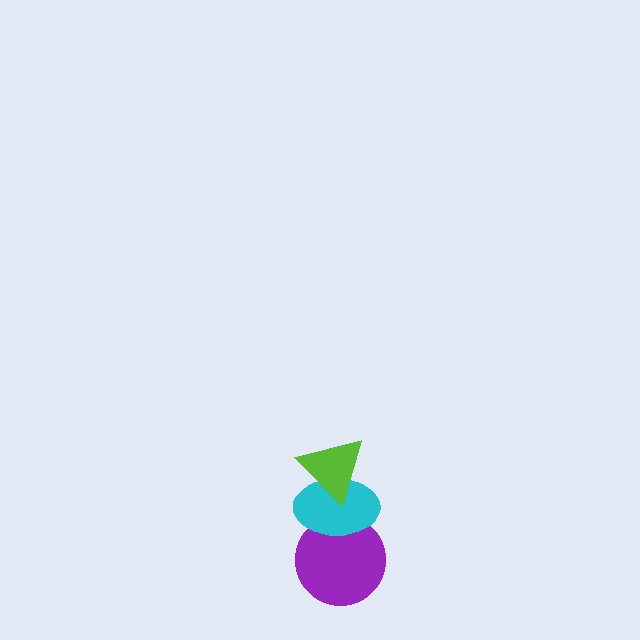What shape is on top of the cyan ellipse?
The lime triangle is on top of the cyan ellipse.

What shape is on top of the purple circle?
The cyan ellipse is on top of the purple circle.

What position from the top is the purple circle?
The purple circle is 3rd from the top.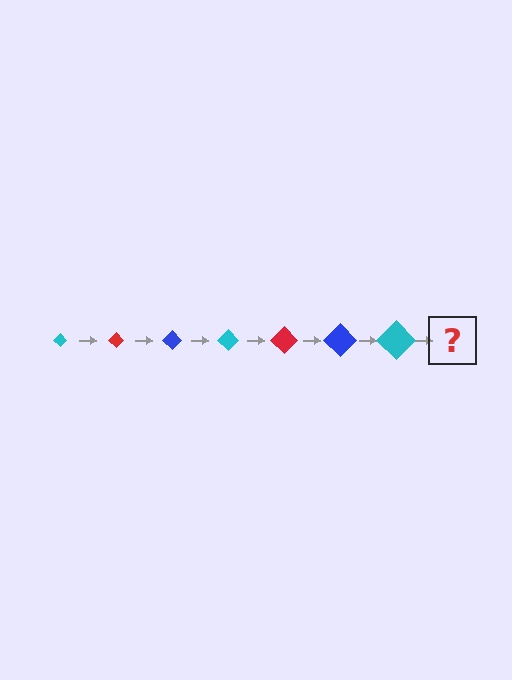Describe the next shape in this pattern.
It should be a red diamond, larger than the previous one.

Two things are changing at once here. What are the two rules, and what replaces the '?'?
The two rules are that the diamond grows larger each step and the color cycles through cyan, red, and blue. The '?' should be a red diamond, larger than the previous one.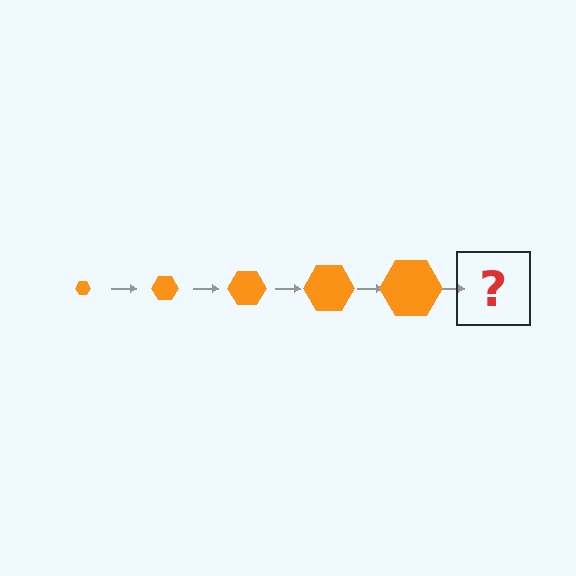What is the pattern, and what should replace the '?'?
The pattern is that the hexagon gets progressively larger each step. The '?' should be an orange hexagon, larger than the previous one.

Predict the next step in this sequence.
The next step is an orange hexagon, larger than the previous one.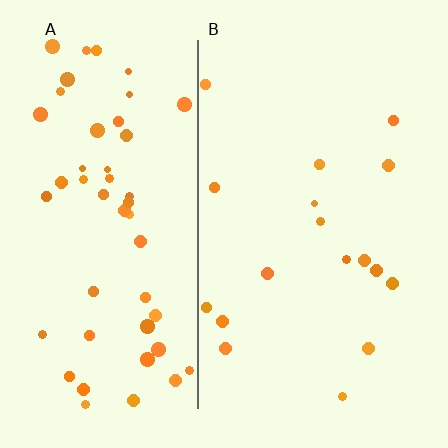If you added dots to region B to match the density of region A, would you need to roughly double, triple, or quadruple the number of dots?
Approximately triple.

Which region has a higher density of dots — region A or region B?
A (the left).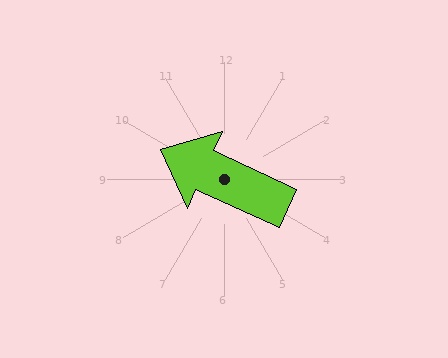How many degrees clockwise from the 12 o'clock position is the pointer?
Approximately 295 degrees.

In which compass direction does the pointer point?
Northwest.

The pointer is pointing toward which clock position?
Roughly 10 o'clock.